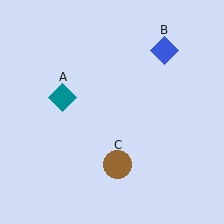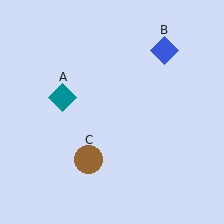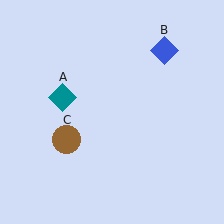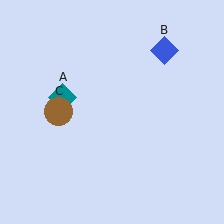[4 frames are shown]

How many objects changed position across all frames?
1 object changed position: brown circle (object C).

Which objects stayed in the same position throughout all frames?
Teal diamond (object A) and blue diamond (object B) remained stationary.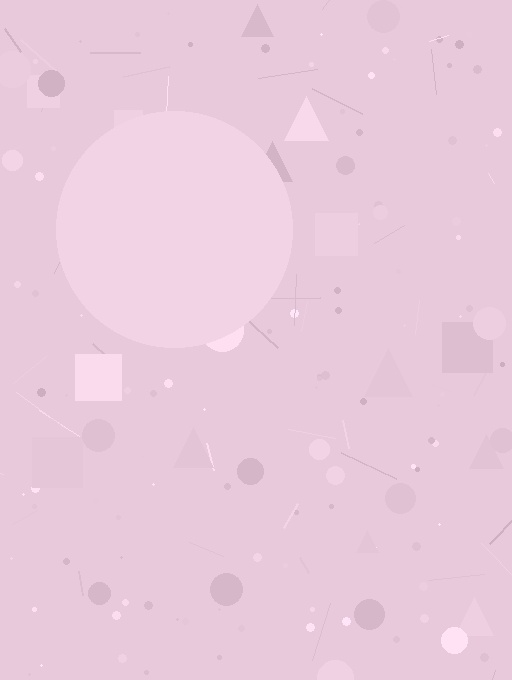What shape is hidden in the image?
A circle is hidden in the image.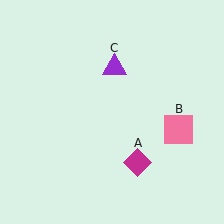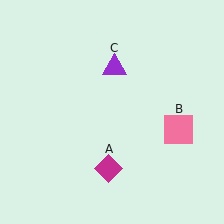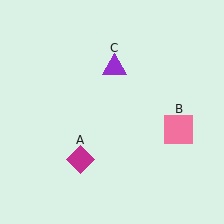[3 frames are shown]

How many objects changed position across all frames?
1 object changed position: magenta diamond (object A).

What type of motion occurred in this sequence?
The magenta diamond (object A) rotated clockwise around the center of the scene.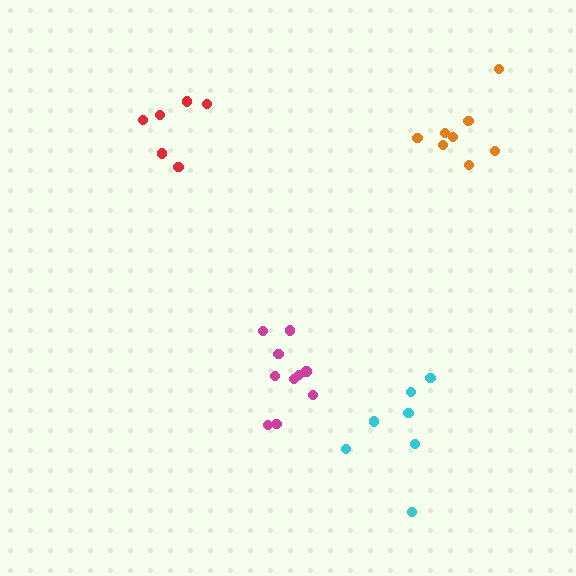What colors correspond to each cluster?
The clusters are colored: orange, cyan, red, magenta.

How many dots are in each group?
Group 1: 8 dots, Group 2: 7 dots, Group 3: 6 dots, Group 4: 10 dots (31 total).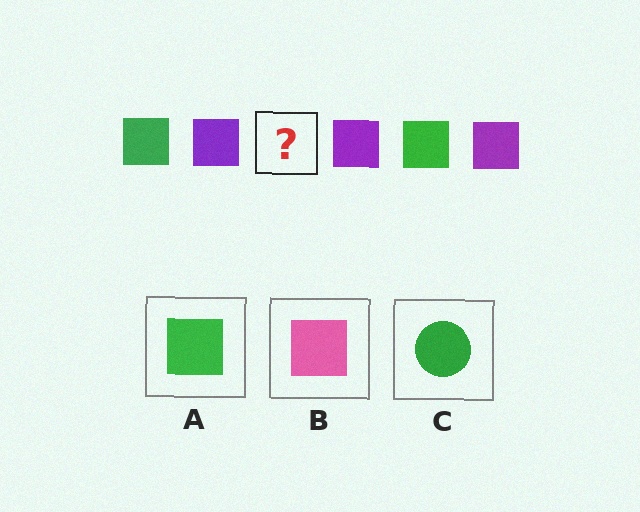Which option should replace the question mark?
Option A.